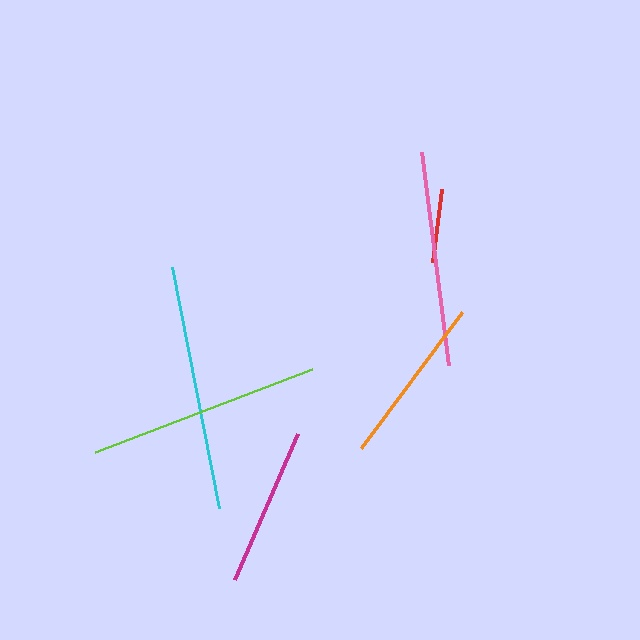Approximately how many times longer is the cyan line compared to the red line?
The cyan line is approximately 3.3 times the length of the red line.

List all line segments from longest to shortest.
From longest to shortest: cyan, lime, pink, orange, magenta, red.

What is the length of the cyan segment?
The cyan segment is approximately 246 pixels long.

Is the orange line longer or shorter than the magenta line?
The orange line is longer than the magenta line.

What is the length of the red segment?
The red segment is approximately 73 pixels long.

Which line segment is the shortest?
The red line is the shortest at approximately 73 pixels.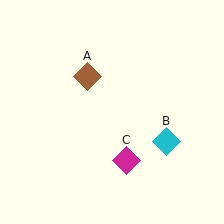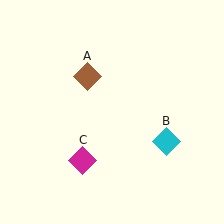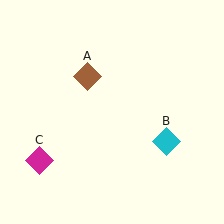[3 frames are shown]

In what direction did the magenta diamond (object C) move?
The magenta diamond (object C) moved left.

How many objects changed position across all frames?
1 object changed position: magenta diamond (object C).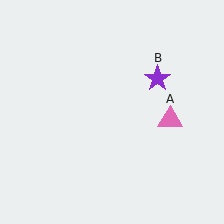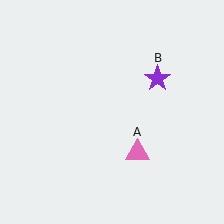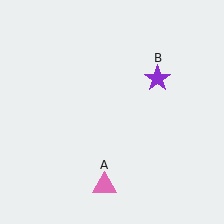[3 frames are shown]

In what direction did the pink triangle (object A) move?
The pink triangle (object A) moved down and to the left.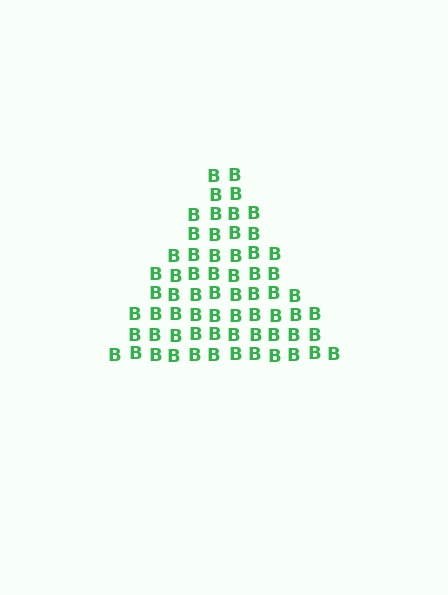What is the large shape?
The large shape is a triangle.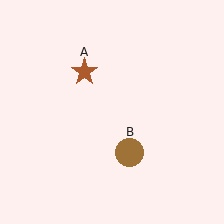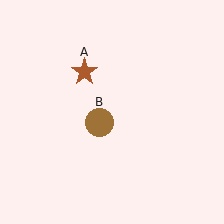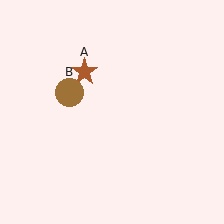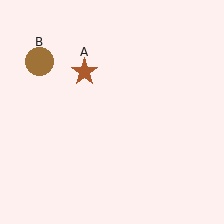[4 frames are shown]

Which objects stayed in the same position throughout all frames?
Brown star (object A) remained stationary.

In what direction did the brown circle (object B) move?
The brown circle (object B) moved up and to the left.